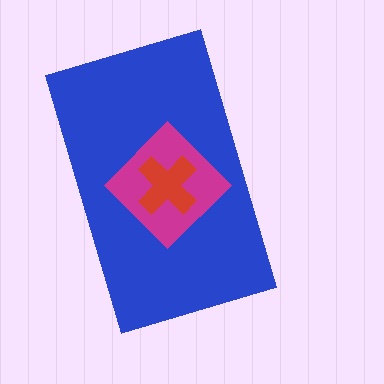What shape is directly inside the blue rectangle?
The magenta diamond.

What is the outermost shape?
The blue rectangle.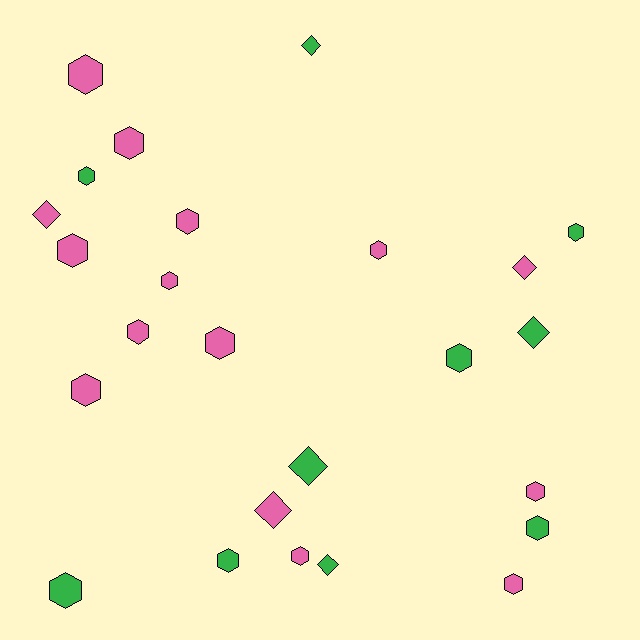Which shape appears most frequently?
Hexagon, with 18 objects.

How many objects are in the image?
There are 25 objects.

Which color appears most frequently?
Pink, with 15 objects.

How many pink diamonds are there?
There are 3 pink diamonds.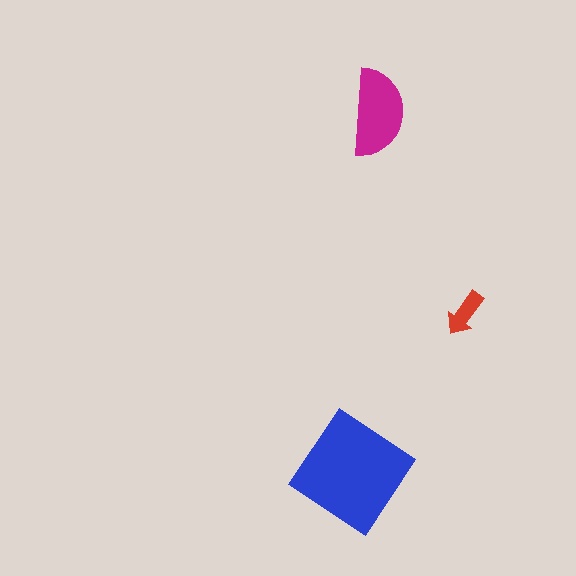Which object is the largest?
The blue diamond.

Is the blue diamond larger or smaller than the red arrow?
Larger.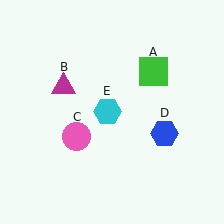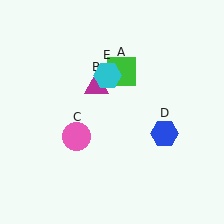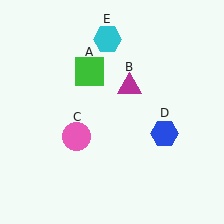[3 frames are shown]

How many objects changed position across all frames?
3 objects changed position: green square (object A), magenta triangle (object B), cyan hexagon (object E).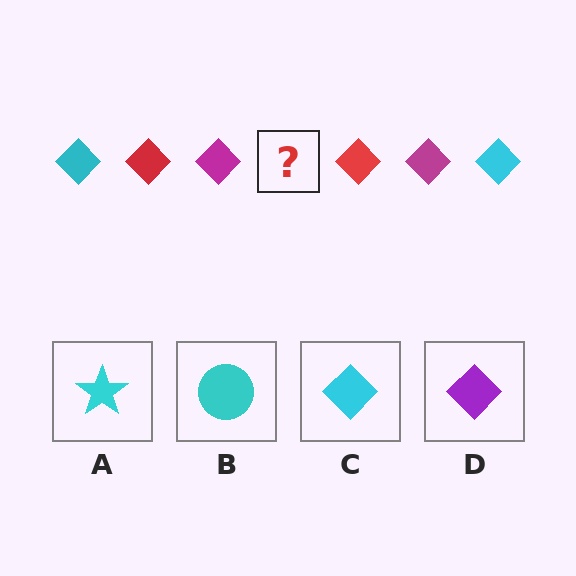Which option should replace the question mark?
Option C.